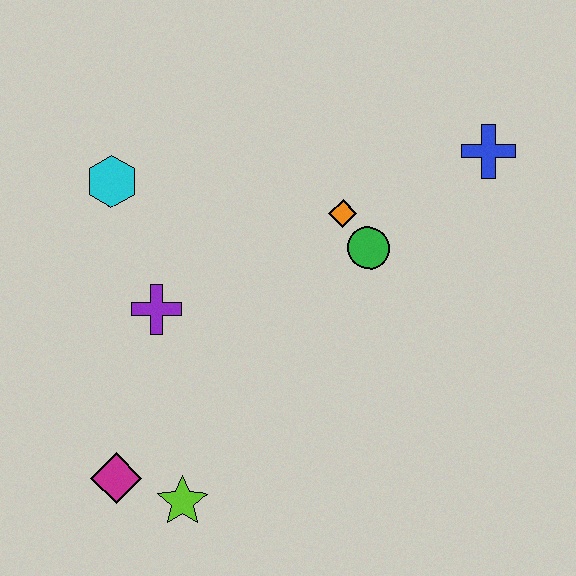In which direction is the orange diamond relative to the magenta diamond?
The orange diamond is above the magenta diamond.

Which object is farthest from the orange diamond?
The magenta diamond is farthest from the orange diamond.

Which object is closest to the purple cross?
The cyan hexagon is closest to the purple cross.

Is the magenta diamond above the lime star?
Yes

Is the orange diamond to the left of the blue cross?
Yes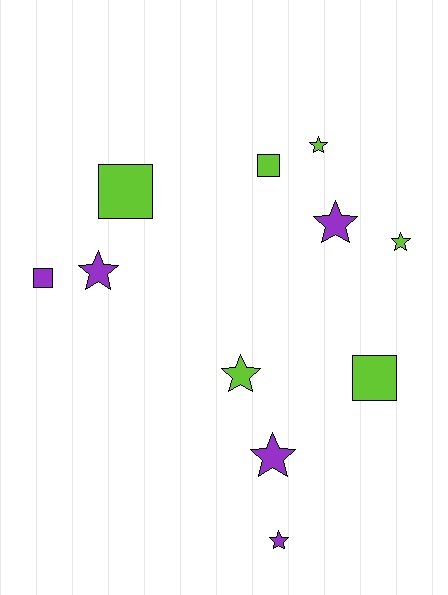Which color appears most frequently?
Lime, with 6 objects.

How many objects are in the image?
There are 11 objects.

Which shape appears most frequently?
Star, with 7 objects.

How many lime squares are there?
There are 3 lime squares.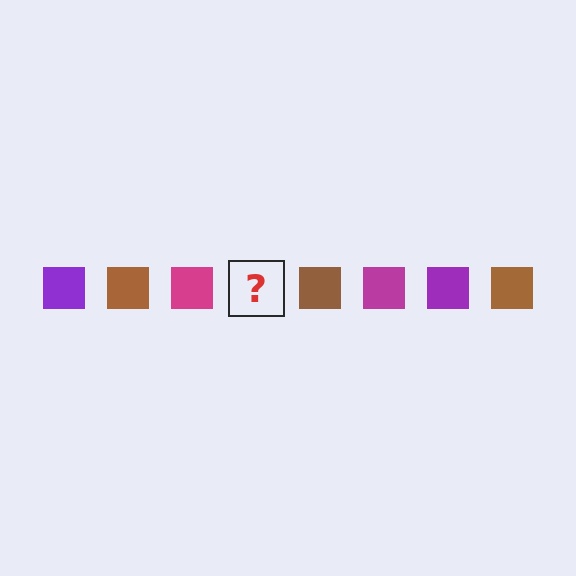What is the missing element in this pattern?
The missing element is a purple square.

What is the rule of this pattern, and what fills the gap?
The rule is that the pattern cycles through purple, brown, magenta squares. The gap should be filled with a purple square.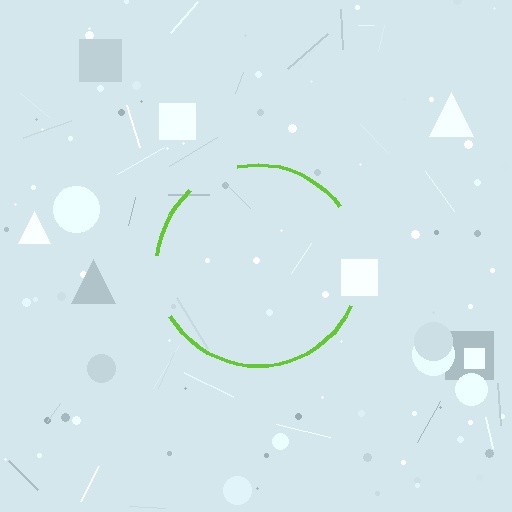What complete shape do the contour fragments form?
The contour fragments form a circle.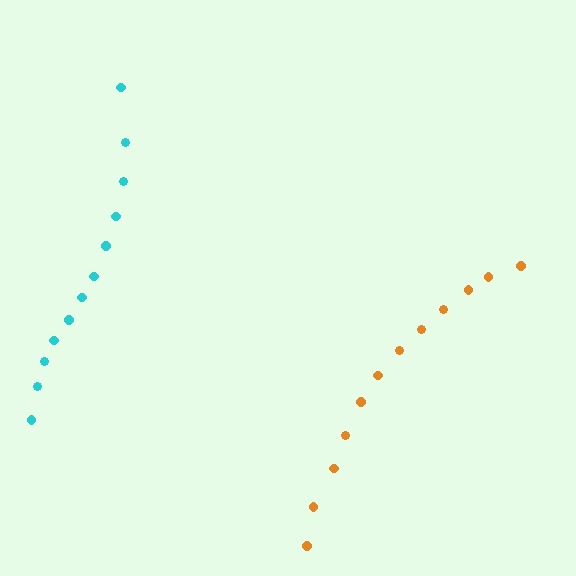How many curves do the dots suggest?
There are 2 distinct paths.